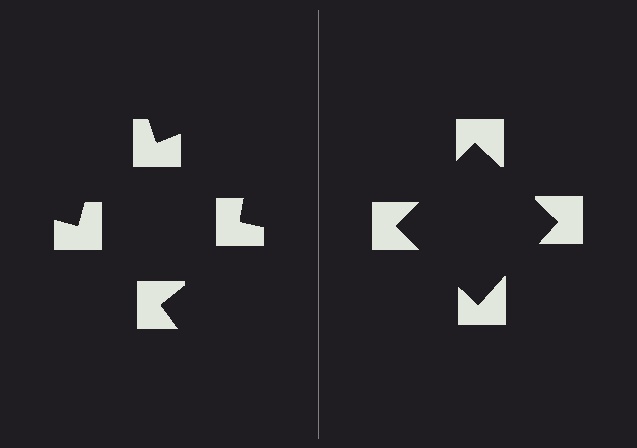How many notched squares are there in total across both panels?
8 — 4 on each side.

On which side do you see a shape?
An illusory square appears on the right side. On the left side the wedge cuts are rotated, so no coherent shape forms.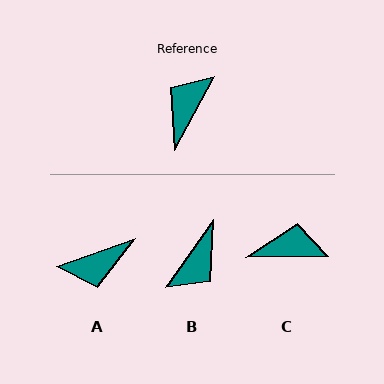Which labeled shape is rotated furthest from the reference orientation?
B, about 174 degrees away.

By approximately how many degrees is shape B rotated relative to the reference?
Approximately 174 degrees counter-clockwise.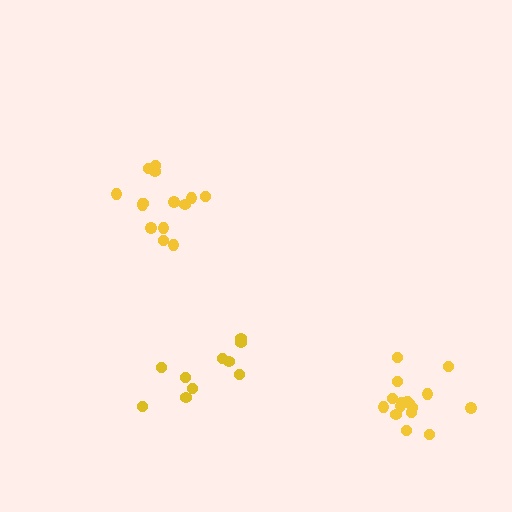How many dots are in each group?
Group 1: 16 dots, Group 2: 10 dots, Group 3: 15 dots (41 total).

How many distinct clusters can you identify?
There are 3 distinct clusters.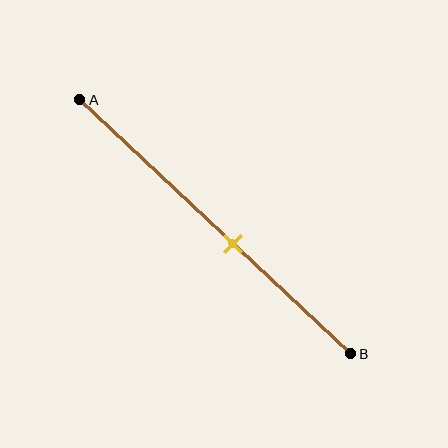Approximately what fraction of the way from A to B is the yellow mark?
The yellow mark is approximately 55% of the way from A to B.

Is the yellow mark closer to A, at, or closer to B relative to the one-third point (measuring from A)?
The yellow mark is closer to point B than the one-third point of segment AB.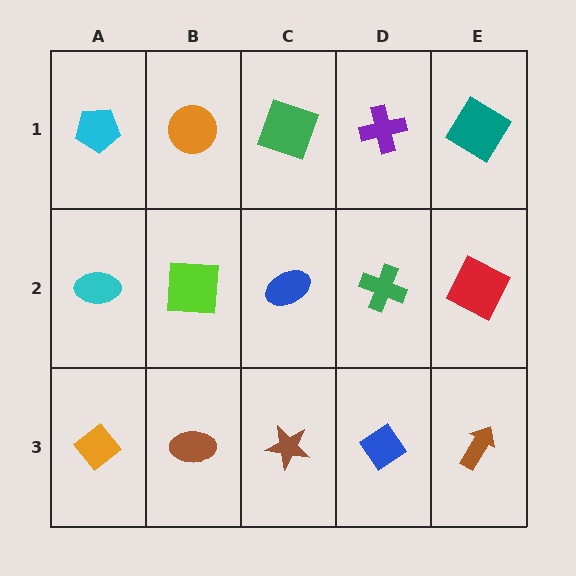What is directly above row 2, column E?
A teal diamond.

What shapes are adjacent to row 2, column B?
An orange circle (row 1, column B), a brown ellipse (row 3, column B), a cyan ellipse (row 2, column A), a blue ellipse (row 2, column C).